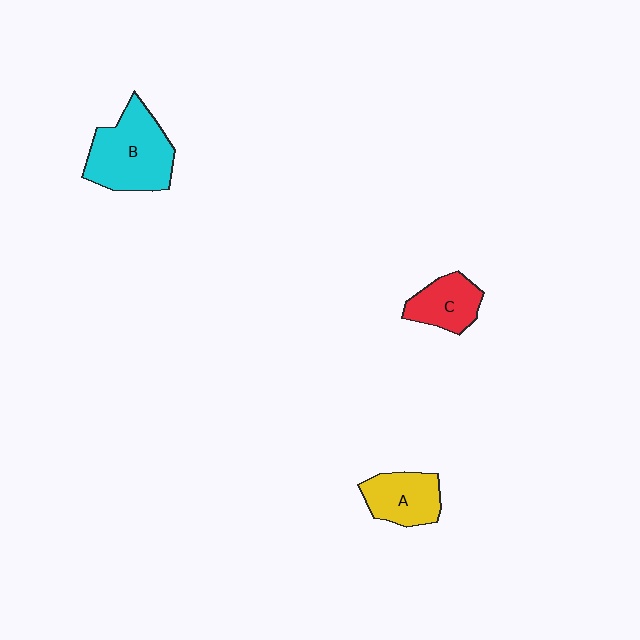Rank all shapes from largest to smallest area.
From largest to smallest: B (cyan), A (yellow), C (red).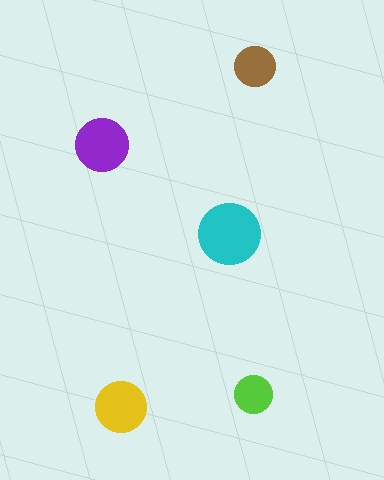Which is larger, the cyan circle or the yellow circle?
The cyan one.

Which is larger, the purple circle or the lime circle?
The purple one.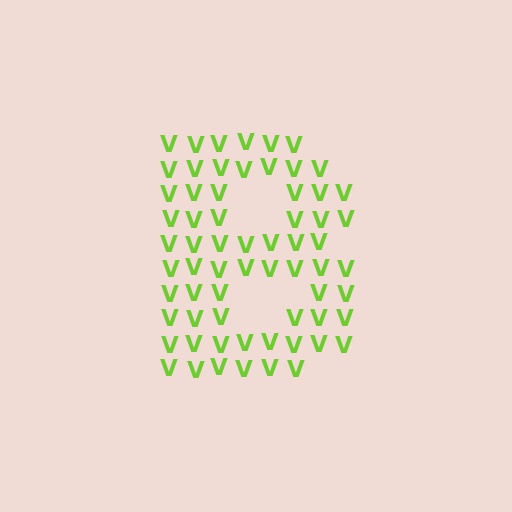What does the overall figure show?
The overall figure shows the letter B.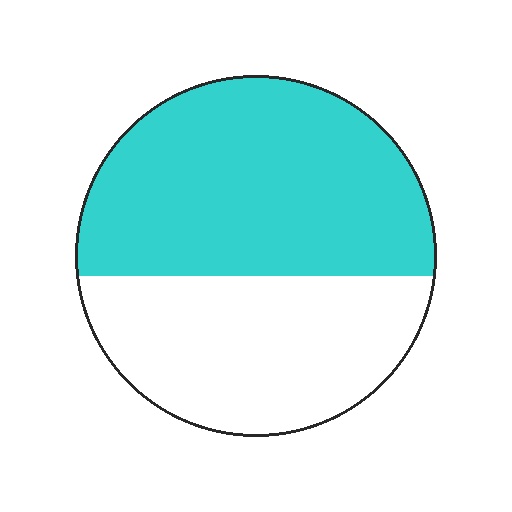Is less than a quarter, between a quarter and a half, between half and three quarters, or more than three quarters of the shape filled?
Between half and three quarters.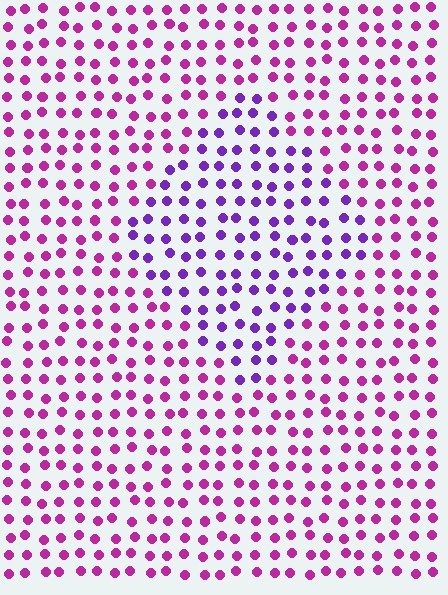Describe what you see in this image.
The image is filled with small magenta elements in a uniform arrangement. A diamond-shaped region is visible where the elements are tinted to a slightly different hue, forming a subtle color boundary.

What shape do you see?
I see a diamond.